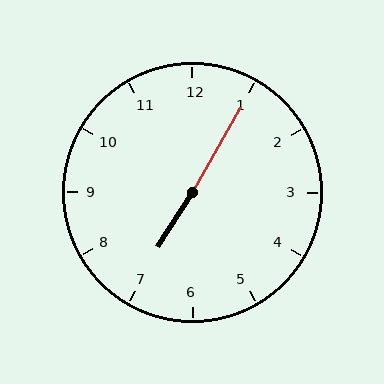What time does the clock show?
7:05.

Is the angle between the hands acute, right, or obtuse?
It is obtuse.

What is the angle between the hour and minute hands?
Approximately 178 degrees.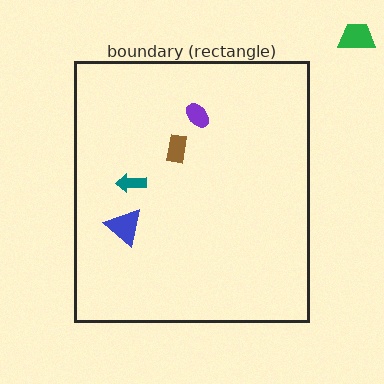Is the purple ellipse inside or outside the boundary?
Inside.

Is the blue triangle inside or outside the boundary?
Inside.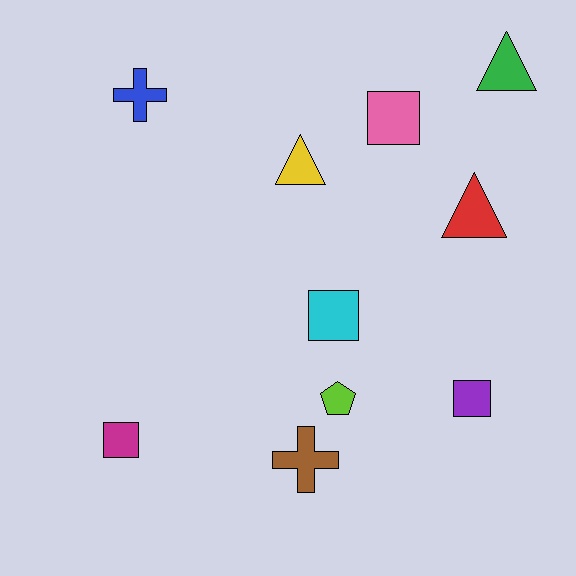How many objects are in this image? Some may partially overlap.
There are 10 objects.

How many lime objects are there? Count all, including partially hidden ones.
There is 1 lime object.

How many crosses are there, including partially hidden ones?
There are 2 crosses.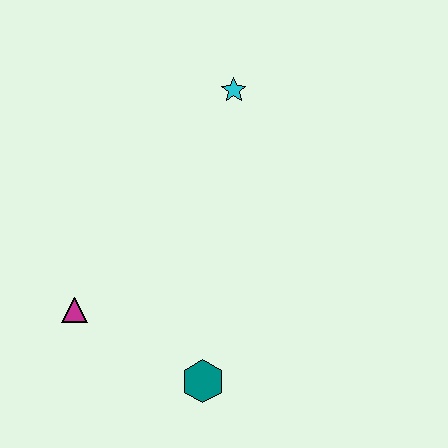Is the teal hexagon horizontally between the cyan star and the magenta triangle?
Yes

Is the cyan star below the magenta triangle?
No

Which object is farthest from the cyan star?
The teal hexagon is farthest from the cyan star.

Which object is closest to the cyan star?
The magenta triangle is closest to the cyan star.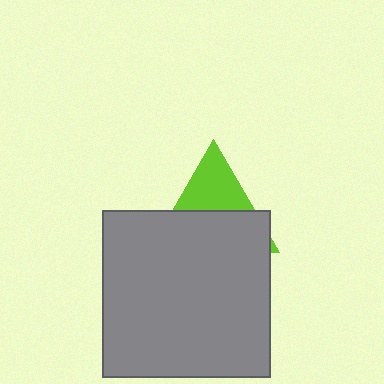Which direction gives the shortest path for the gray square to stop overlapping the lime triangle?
Moving down gives the shortest separation.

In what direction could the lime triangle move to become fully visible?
The lime triangle could move up. That would shift it out from behind the gray square entirely.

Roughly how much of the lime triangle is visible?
A small part of it is visible (roughly 39%).